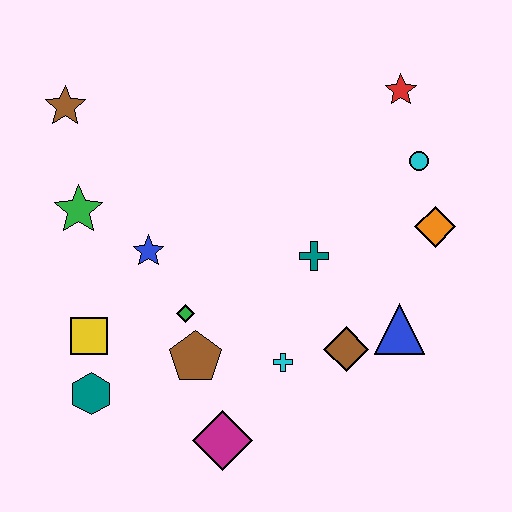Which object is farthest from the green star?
The orange diamond is farthest from the green star.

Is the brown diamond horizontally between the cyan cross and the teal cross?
No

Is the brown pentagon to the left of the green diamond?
No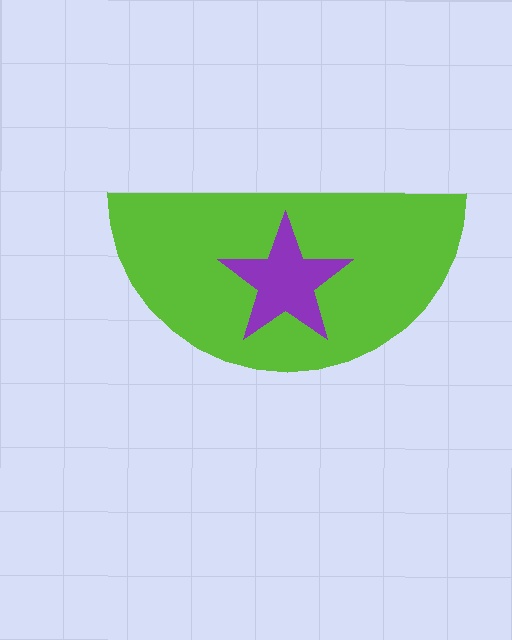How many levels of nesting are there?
2.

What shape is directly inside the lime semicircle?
The purple star.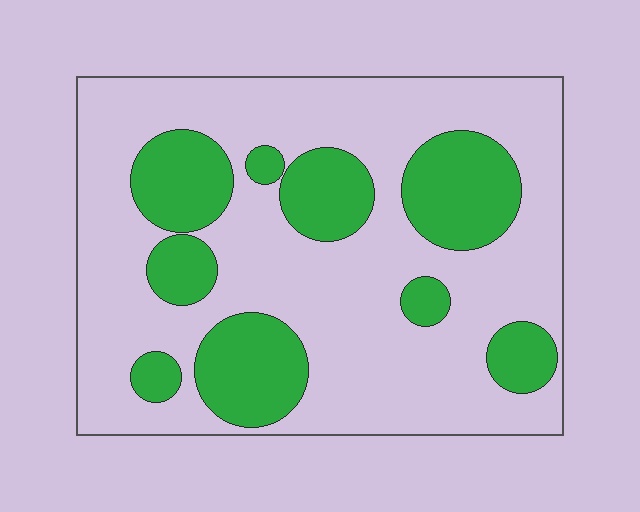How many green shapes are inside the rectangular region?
9.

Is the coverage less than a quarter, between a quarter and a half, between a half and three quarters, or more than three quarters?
Between a quarter and a half.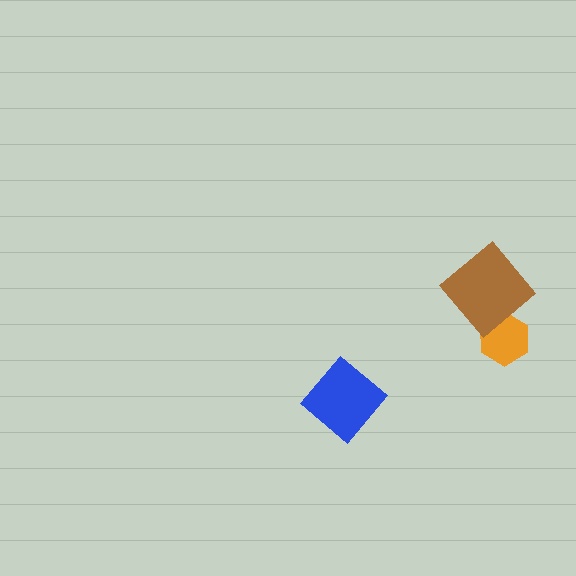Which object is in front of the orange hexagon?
The brown diamond is in front of the orange hexagon.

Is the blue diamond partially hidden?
No, no other shape covers it.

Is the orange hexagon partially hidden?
Yes, it is partially covered by another shape.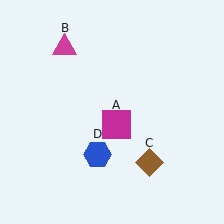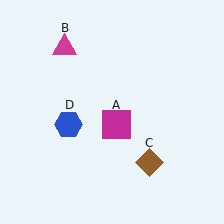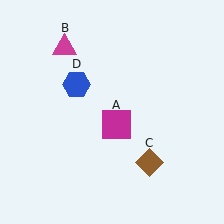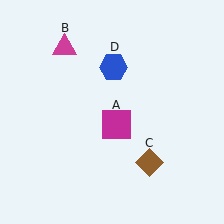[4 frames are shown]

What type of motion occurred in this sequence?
The blue hexagon (object D) rotated clockwise around the center of the scene.